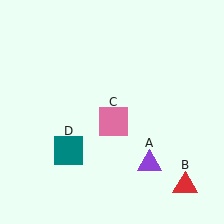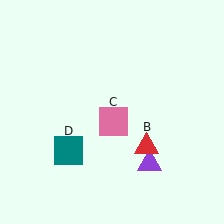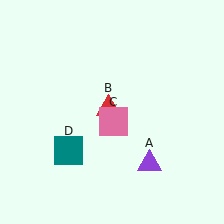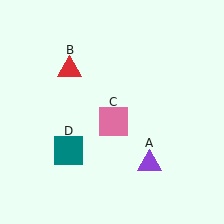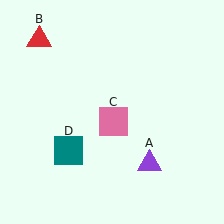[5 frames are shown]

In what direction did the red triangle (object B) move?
The red triangle (object B) moved up and to the left.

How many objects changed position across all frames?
1 object changed position: red triangle (object B).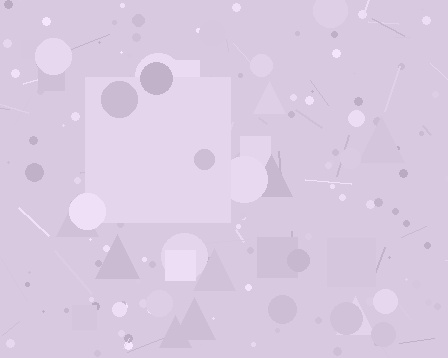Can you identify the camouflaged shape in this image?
The camouflaged shape is a square.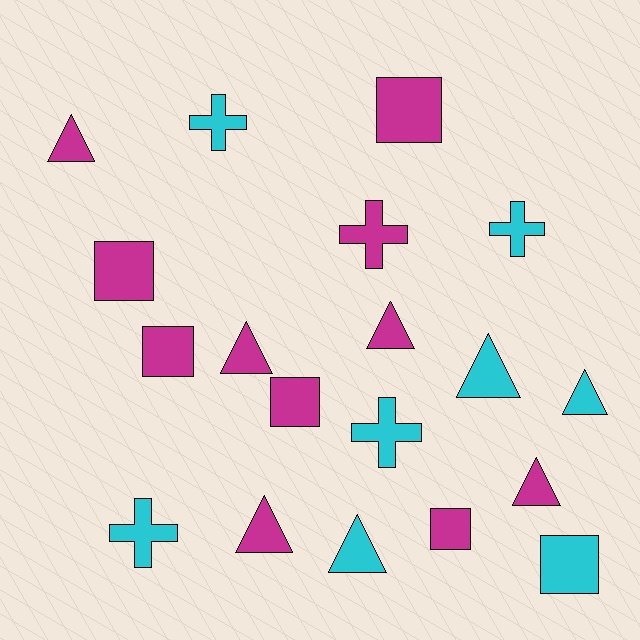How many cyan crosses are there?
There are 4 cyan crosses.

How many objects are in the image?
There are 19 objects.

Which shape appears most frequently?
Triangle, with 8 objects.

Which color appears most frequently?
Magenta, with 11 objects.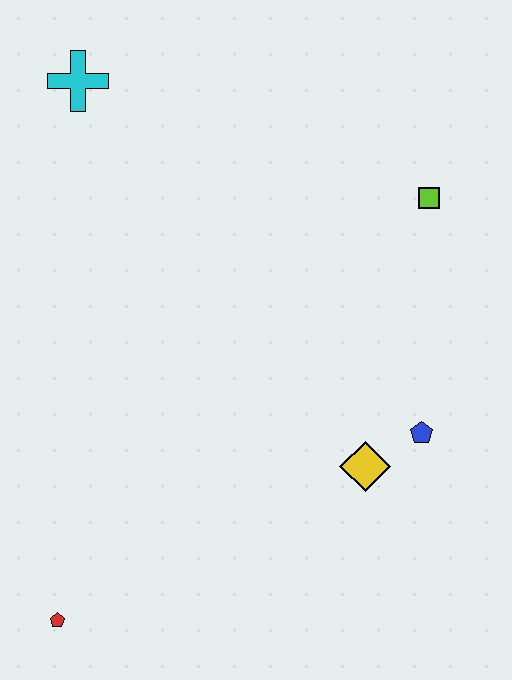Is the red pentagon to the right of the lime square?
No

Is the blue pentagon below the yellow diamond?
No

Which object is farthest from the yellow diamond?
The cyan cross is farthest from the yellow diamond.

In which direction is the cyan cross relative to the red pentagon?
The cyan cross is above the red pentagon.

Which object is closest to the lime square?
The blue pentagon is closest to the lime square.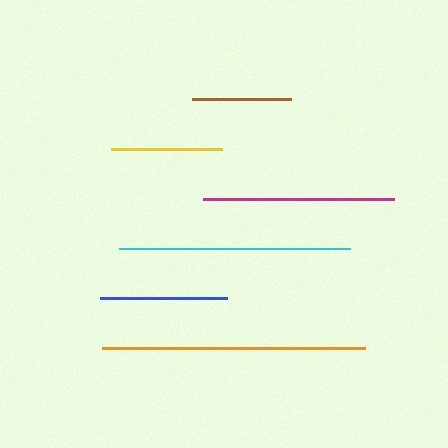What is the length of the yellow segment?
The yellow segment is approximately 111 pixels long.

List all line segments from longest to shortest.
From longest to shortest: orange, cyan, magenta, blue, yellow, brown.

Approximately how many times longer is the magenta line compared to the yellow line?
The magenta line is approximately 1.7 times the length of the yellow line.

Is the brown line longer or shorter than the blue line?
The blue line is longer than the brown line.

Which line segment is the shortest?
The brown line is the shortest at approximately 99 pixels.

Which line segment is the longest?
The orange line is the longest at approximately 263 pixels.